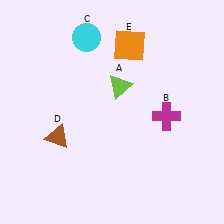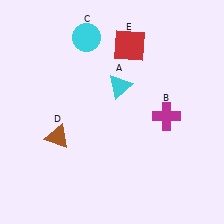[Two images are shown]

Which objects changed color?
A changed from lime to cyan. E changed from orange to red.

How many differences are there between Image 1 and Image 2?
There are 2 differences between the two images.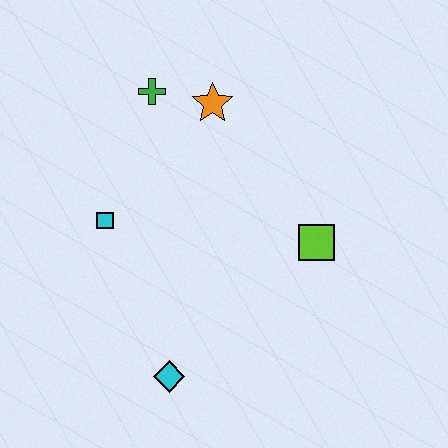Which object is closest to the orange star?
The green cross is closest to the orange star.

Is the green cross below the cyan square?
No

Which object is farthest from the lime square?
The green cross is farthest from the lime square.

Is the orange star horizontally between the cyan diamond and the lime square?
Yes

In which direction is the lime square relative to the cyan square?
The lime square is to the right of the cyan square.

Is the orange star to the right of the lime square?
No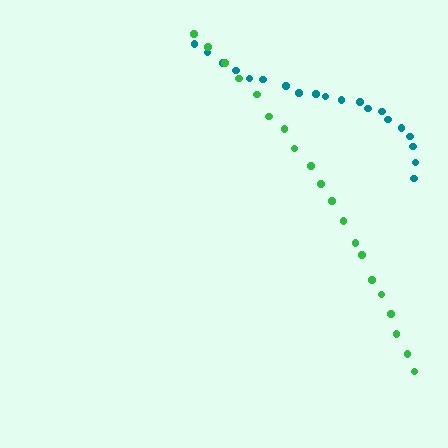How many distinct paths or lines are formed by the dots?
There are 2 distinct paths.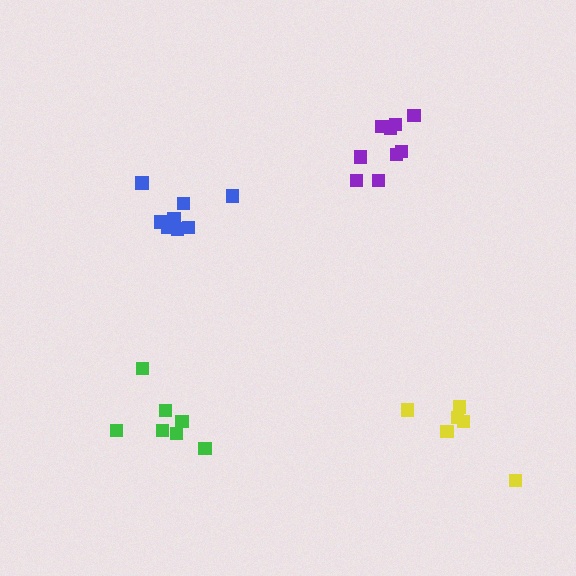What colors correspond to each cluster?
The clusters are colored: green, yellow, purple, blue.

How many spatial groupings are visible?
There are 4 spatial groupings.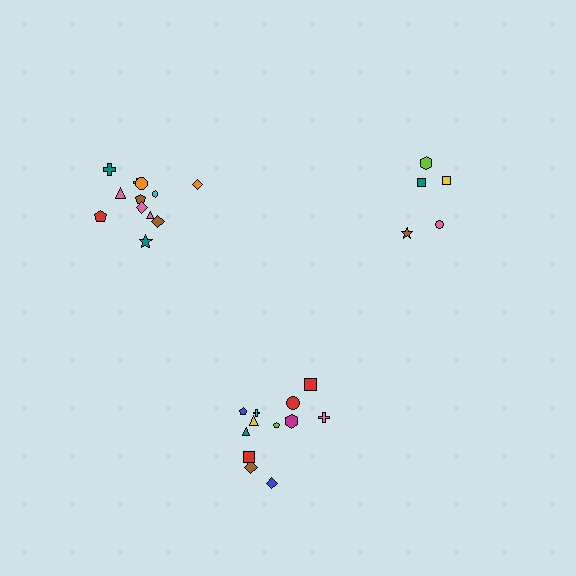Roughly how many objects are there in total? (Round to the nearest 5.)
Roughly 30 objects in total.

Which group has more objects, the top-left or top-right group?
The top-left group.